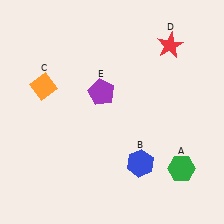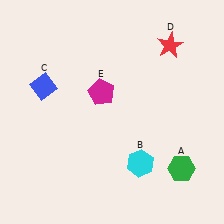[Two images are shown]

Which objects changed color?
B changed from blue to cyan. C changed from orange to blue. E changed from purple to magenta.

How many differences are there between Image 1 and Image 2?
There are 3 differences between the two images.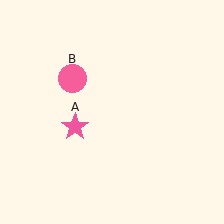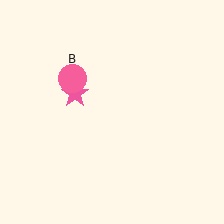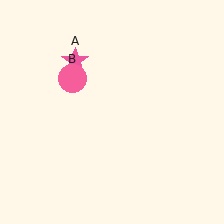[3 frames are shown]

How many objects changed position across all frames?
1 object changed position: pink star (object A).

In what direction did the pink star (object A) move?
The pink star (object A) moved up.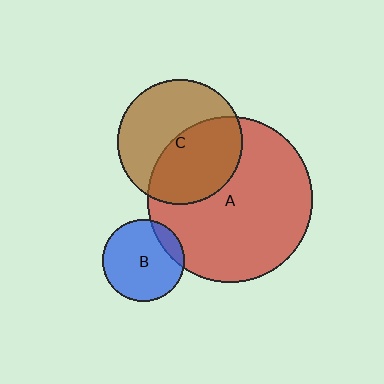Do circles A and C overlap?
Yes.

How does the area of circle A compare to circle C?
Approximately 1.8 times.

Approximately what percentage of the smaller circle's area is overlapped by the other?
Approximately 50%.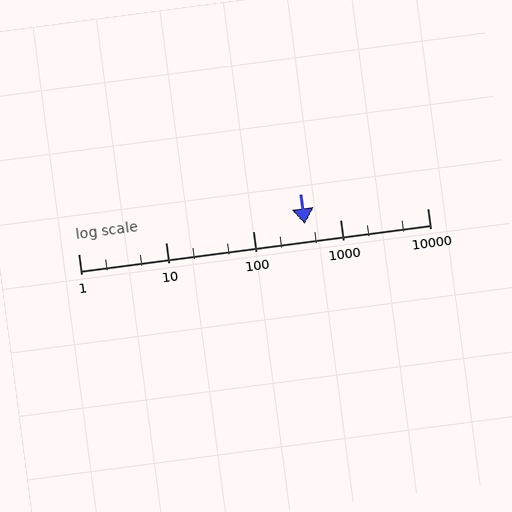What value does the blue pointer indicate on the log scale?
The pointer indicates approximately 390.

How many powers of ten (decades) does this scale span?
The scale spans 4 decades, from 1 to 10000.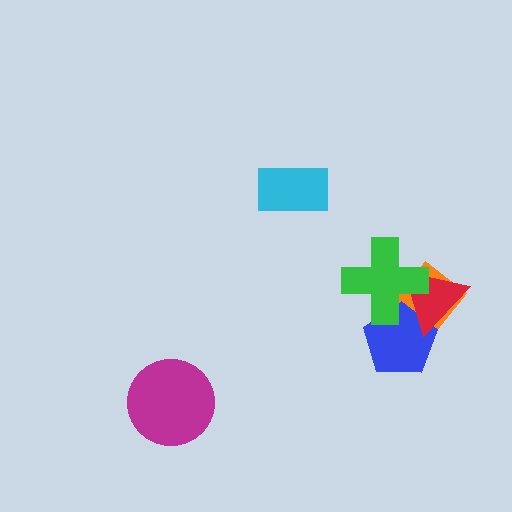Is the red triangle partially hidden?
Yes, it is partially covered by another shape.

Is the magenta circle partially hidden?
No, no other shape covers it.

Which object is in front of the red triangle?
The green cross is in front of the red triangle.